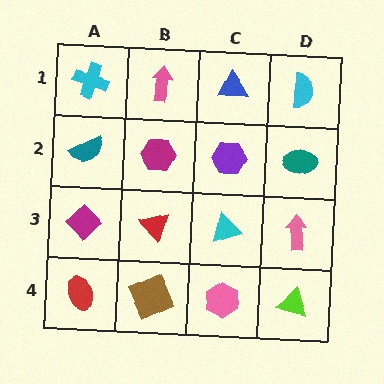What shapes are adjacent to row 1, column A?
A teal semicircle (row 2, column A), a pink arrow (row 1, column B).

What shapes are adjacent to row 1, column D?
A teal ellipse (row 2, column D), a blue triangle (row 1, column C).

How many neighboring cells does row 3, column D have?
3.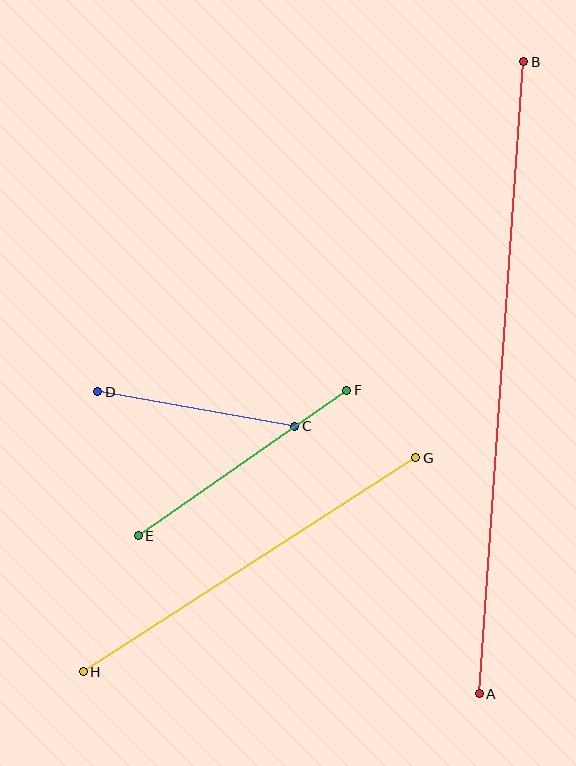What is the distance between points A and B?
The distance is approximately 634 pixels.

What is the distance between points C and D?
The distance is approximately 200 pixels.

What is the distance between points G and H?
The distance is approximately 395 pixels.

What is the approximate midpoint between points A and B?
The midpoint is at approximately (502, 378) pixels.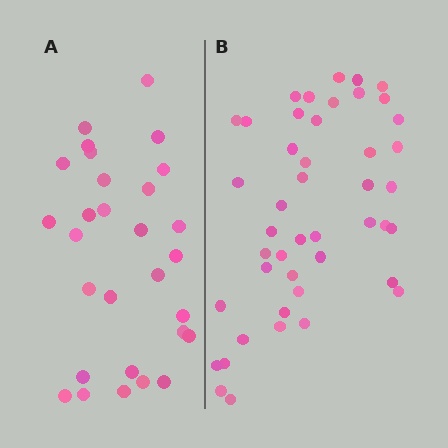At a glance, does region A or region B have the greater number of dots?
Region B (the right region) has more dots.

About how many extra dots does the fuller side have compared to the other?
Region B has approximately 15 more dots than region A.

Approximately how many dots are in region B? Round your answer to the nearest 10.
About 40 dots. (The exact count is 45, which rounds to 40.)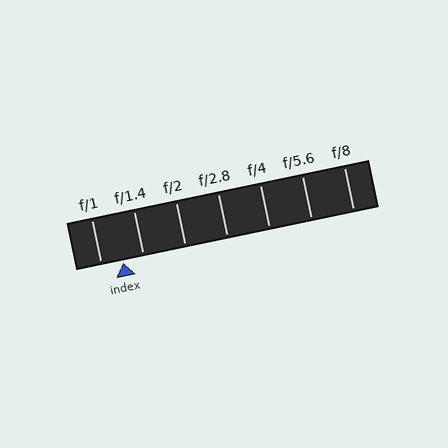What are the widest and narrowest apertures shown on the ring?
The widest aperture shown is f/1 and the narrowest is f/8.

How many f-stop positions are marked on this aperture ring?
There are 7 f-stop positions marked.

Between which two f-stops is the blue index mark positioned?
The index mark is between f/1 and f/1.4.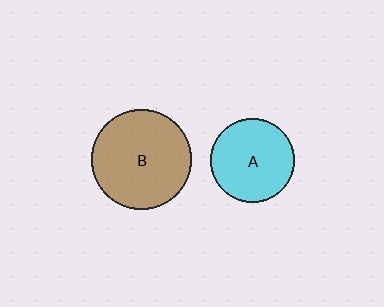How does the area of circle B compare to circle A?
Approximately 1.4 times.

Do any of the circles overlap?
No, none of the circles overlap.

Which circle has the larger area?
Circle B (brown).